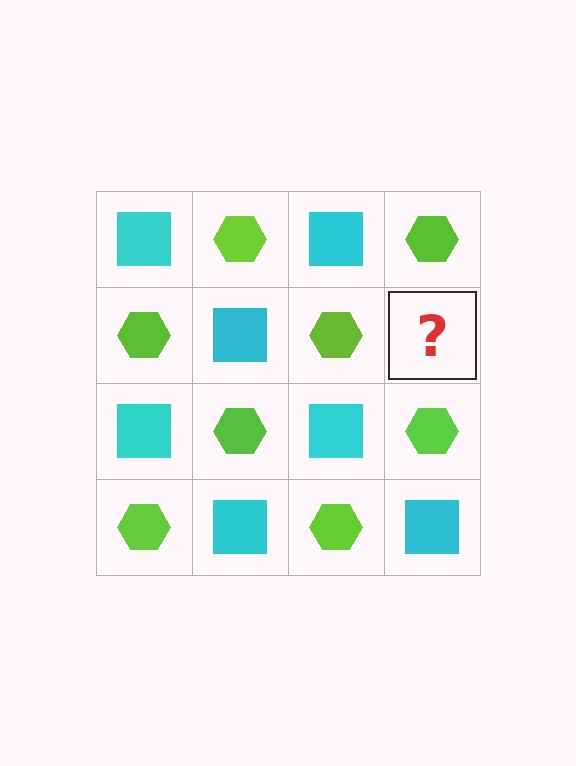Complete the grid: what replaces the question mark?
The question mark should be replaced with a cyan square.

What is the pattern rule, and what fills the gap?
The rule is that it alternates cyan square and lime hexagon in a checkerboard pattern. The gap should be filled with a cyan square.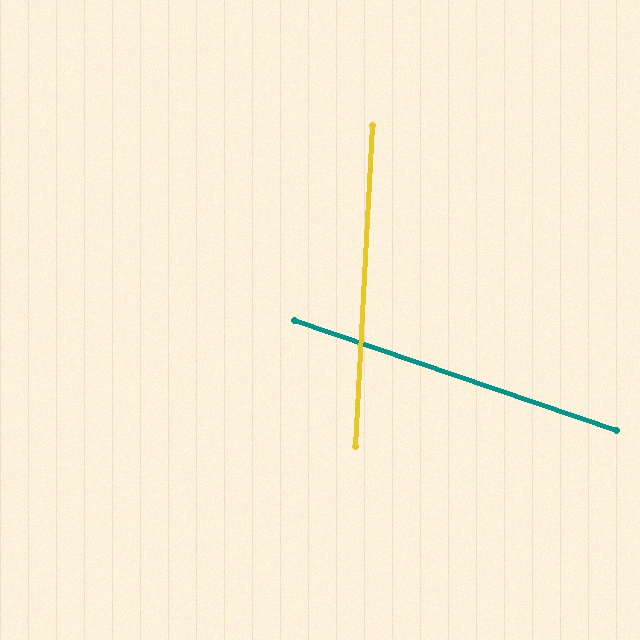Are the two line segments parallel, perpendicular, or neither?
Neither parallel nor perpendicular — they differ by about 74°.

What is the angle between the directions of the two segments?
Approximately 74 degrees.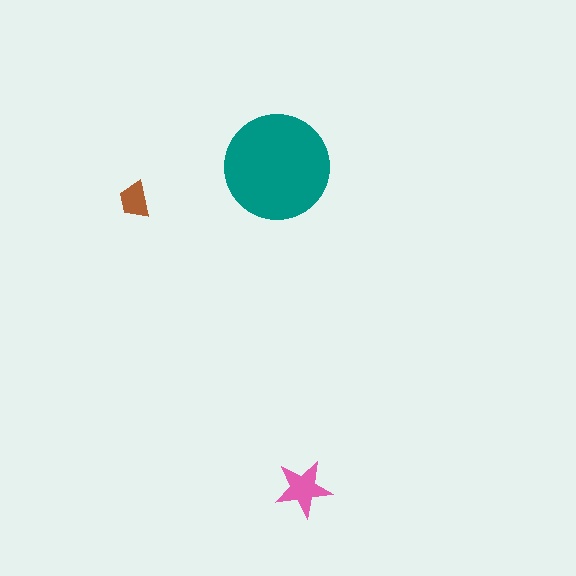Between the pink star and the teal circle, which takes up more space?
The teal circle.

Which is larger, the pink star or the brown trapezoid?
The pink star.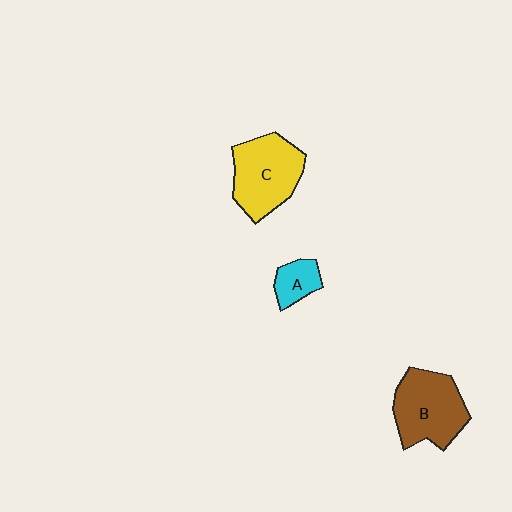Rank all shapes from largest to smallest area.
From largest to smallest: C (yellow), B (brown), A (cyan).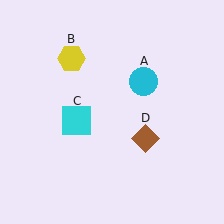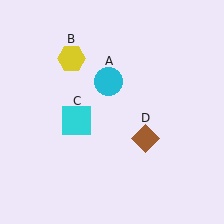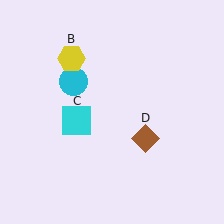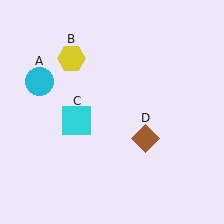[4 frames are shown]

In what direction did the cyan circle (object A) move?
The cyan circle (object A) moved left.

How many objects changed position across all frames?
1 object changed position: cyan circle (object A).